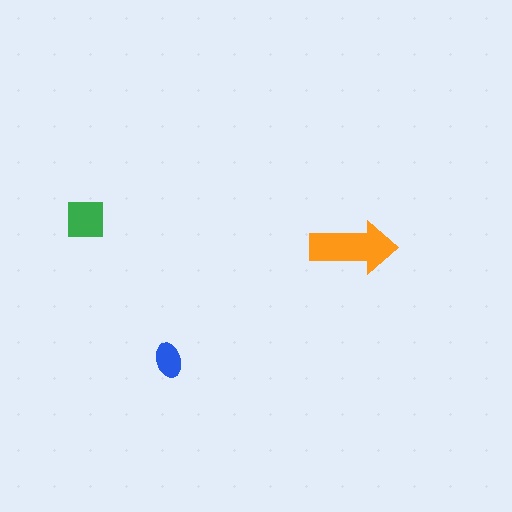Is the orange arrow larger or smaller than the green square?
Larger.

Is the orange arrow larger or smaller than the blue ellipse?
Larger.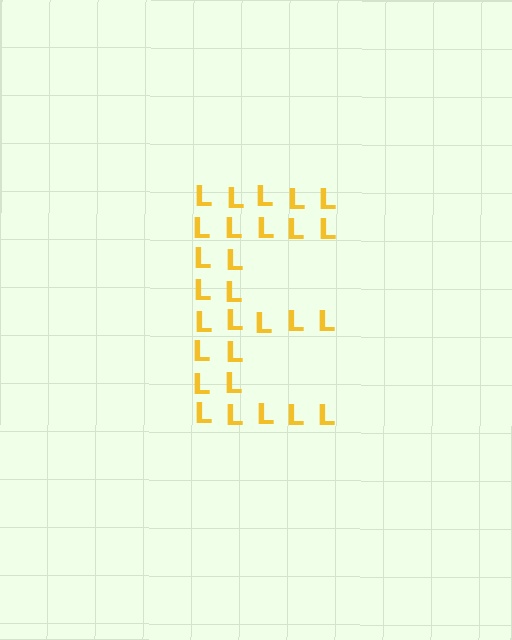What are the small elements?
The small elements are letter L's.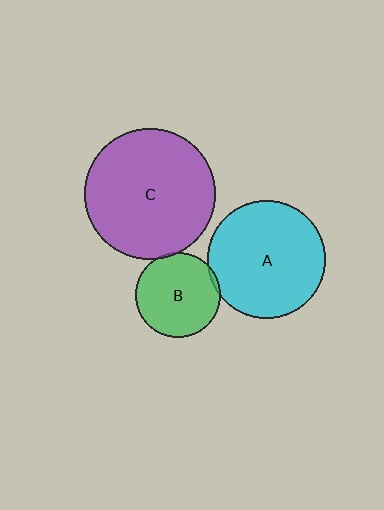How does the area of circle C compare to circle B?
Approximately 2.4 times.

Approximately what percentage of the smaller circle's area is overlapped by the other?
Approximately 5%.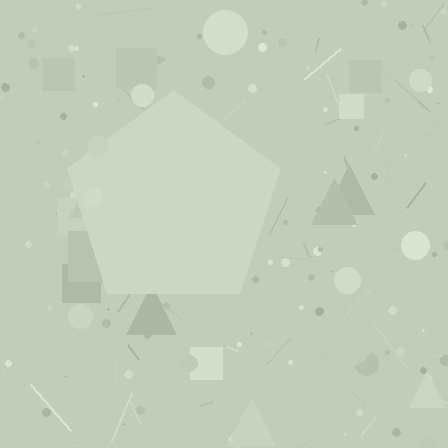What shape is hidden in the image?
A pentagon is hidden in the image.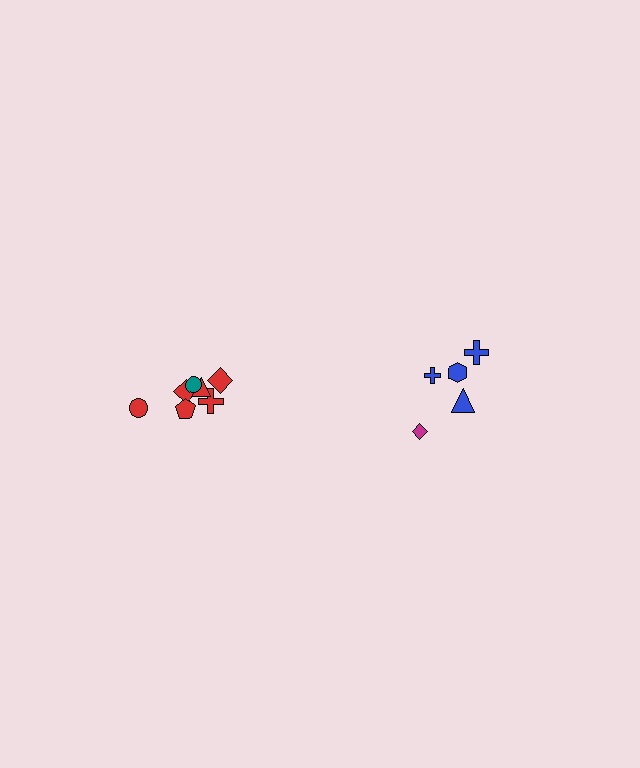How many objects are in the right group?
There are 5 objects.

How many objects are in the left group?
There are 7 objects.